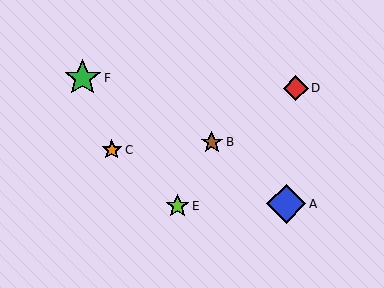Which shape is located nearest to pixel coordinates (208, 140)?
The brown star (labeled B) at (212, 142) is nearest to that location.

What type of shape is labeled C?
Shape C is an orange star.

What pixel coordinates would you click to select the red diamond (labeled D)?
Click at (296, 88) to select the red diamond D.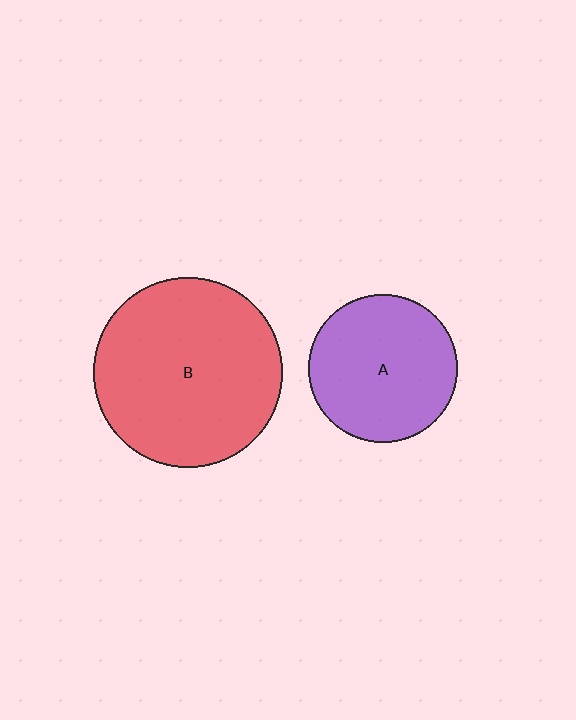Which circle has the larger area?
Circle B (red).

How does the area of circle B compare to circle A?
Approximately 1.6 times.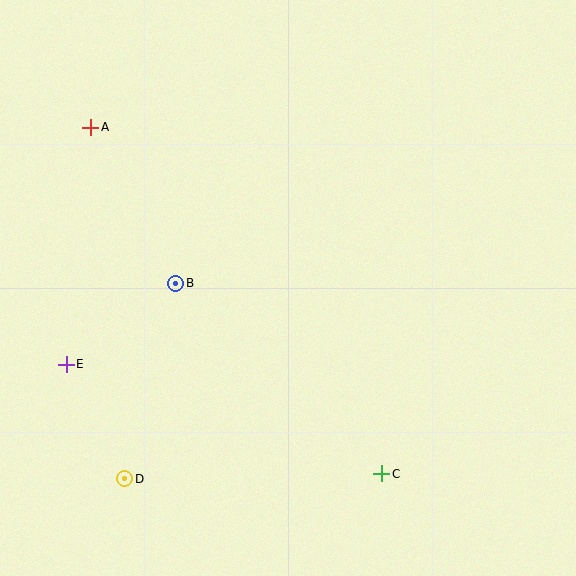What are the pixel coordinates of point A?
Point A is at (91, 127).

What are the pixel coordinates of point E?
Point E is at (66, 364).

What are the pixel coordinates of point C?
Point C is at (382, 474).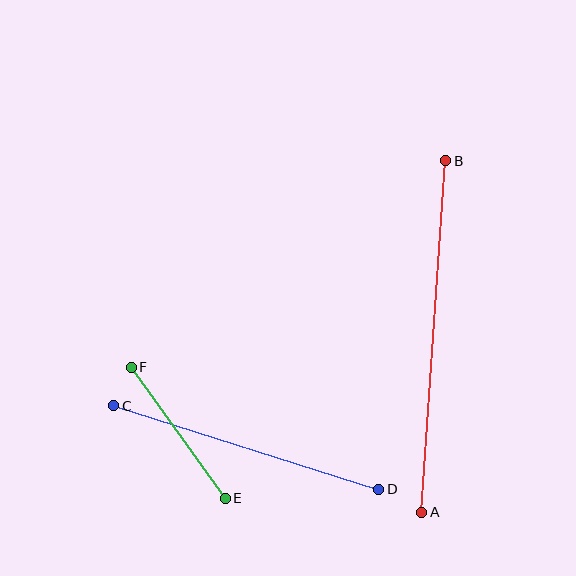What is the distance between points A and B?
The distance is approximately 352 pixels.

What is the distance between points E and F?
The distance is approximately 161 pixels.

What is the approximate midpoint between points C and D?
The midpoint is at approximately (246, 447) pixels.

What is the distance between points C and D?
The distance is approximately 278 pixels.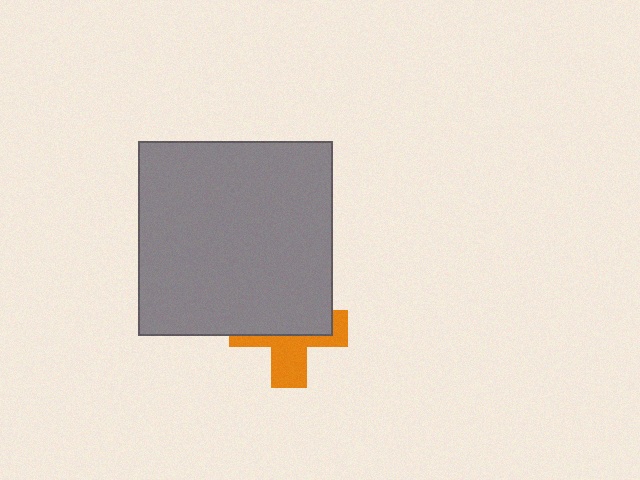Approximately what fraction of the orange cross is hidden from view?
Roughly 56% of the orange cross is hidden behind the gray square.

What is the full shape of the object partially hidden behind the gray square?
The partially hidden object is an orange cross.